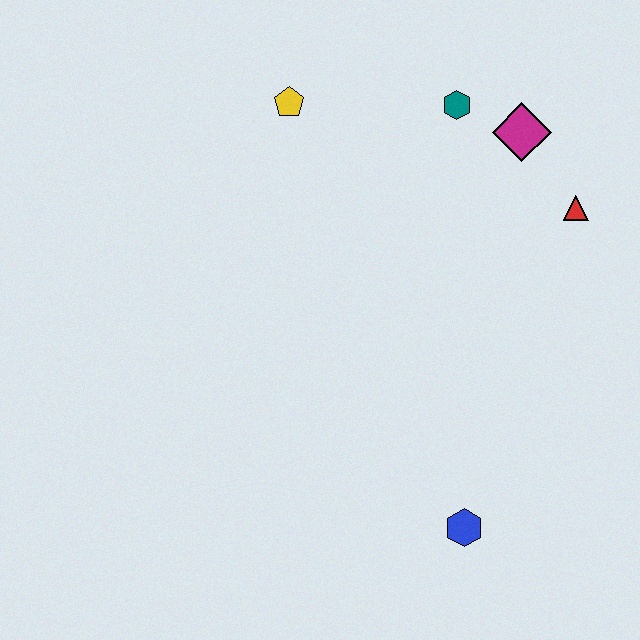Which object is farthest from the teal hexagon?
The blue hexagon is farthest from the teal hexagon.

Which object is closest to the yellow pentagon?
The teal hexagon is closest to the yellow pentagon.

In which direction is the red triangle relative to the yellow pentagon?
The red triangle is to the right of the yellow pentagon.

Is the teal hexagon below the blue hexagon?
No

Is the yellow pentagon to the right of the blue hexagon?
No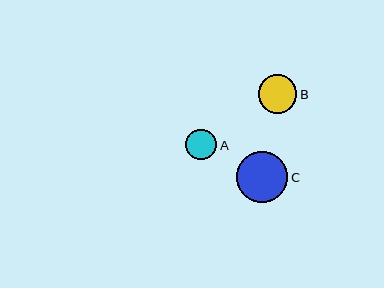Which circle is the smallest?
Circle A is the smallest with a size of approximately 31 pixels.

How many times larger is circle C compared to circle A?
Circle C is approximately 1.7 times the size of circle A.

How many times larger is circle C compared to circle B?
Circle C is approximately 1.3 times the size of circle B.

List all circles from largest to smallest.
From largest to smallest: C, B, A.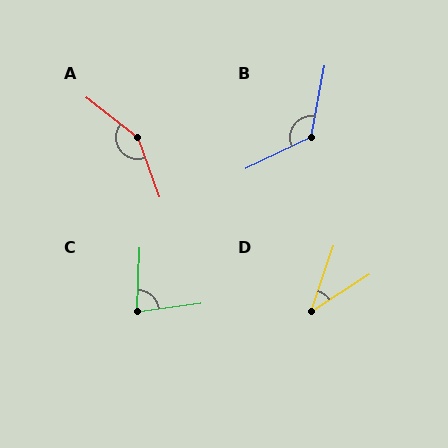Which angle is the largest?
A, at approximately 148 degrees.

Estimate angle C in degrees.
Approximately 80 degrees.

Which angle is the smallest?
D, at approximately 38 degrees.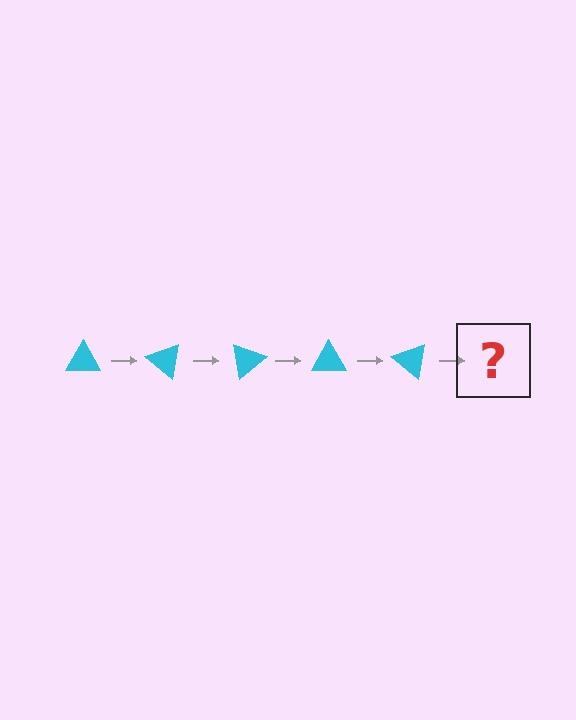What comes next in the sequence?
The next element should be a cyan triangle rotated 200 degrees.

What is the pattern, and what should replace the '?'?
The pattern is that the triangle rotates 40 degrees each step. The '?' should be a cyan triangle rotated 200 degrees.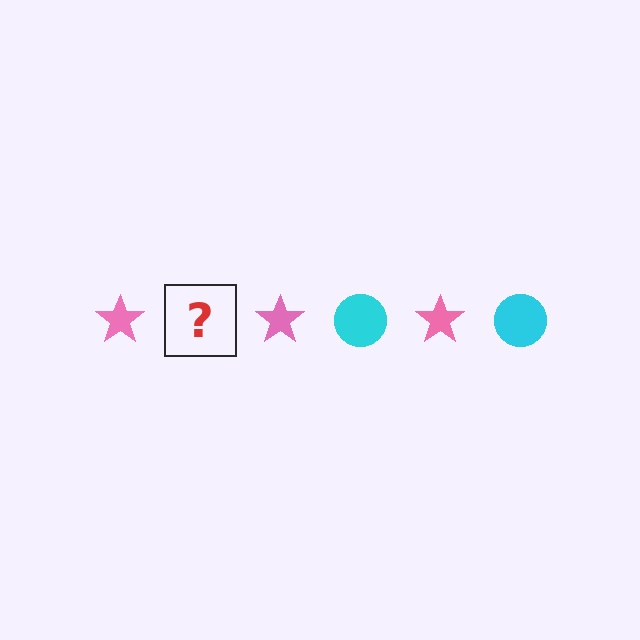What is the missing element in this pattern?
The missing element is a cyan circle.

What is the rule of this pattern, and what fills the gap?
The rule is that the pattern alternates between pink star and cyan circle. The gap should be filled with a cyan circle.